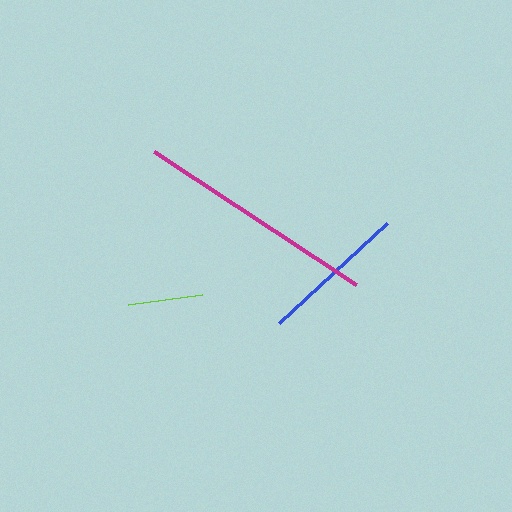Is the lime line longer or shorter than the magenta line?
The magenta line is longer than the lime line.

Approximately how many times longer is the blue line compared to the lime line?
The blue line is approximately 2.0 times the length of the lime line.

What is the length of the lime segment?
The lime segment is approximately 75 pixels long.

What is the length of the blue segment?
The blue segment is approximately 147 pixels long.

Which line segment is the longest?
The magenta line is the longest at approximately 242 pixels.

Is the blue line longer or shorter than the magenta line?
The magenta line is longer than the blue line.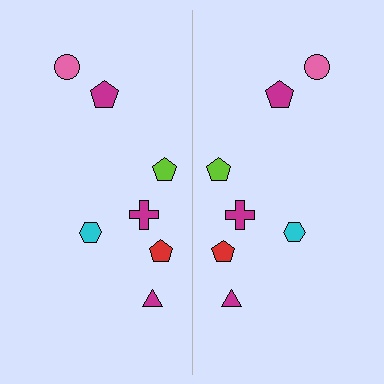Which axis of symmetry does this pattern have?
The pattern has a vertical axis of symmetry running through the center of the image.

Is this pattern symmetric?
Yes, this pattern has bilateral (reflection) symmetry.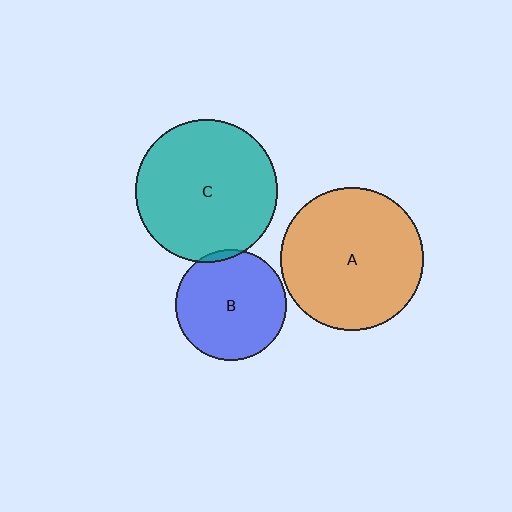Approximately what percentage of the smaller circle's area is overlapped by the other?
Approximately 5%.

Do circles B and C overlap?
Yes.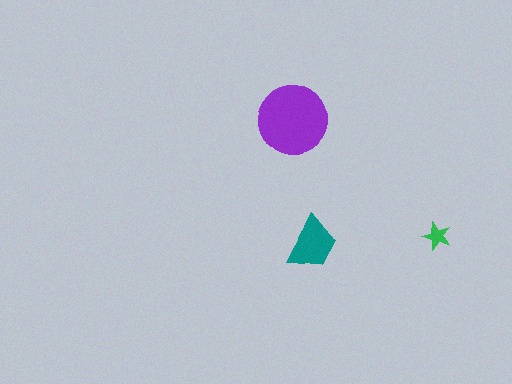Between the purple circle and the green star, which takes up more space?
The purple circle.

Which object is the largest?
The purple circle.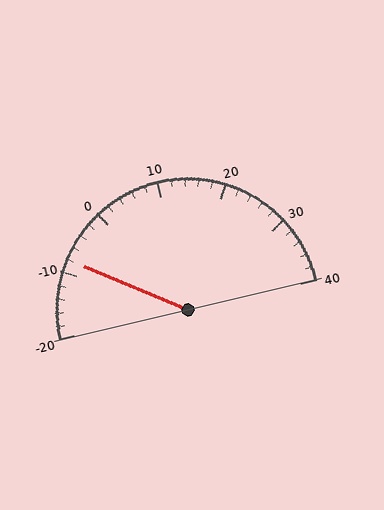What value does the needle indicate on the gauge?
The needle indicates approximately -8.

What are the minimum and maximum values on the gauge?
The gauge ranges from -20 to 40.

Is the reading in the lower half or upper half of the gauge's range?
The reading is in the lower half of the range (-20 to 40).